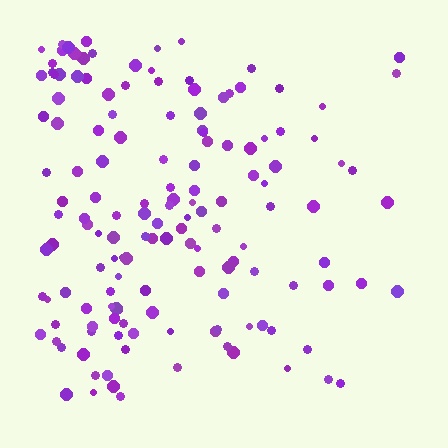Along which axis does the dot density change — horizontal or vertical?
Horizontal.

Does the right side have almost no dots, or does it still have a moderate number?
Still a moderate number, just noticeably fewer than the left.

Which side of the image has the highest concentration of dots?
The left.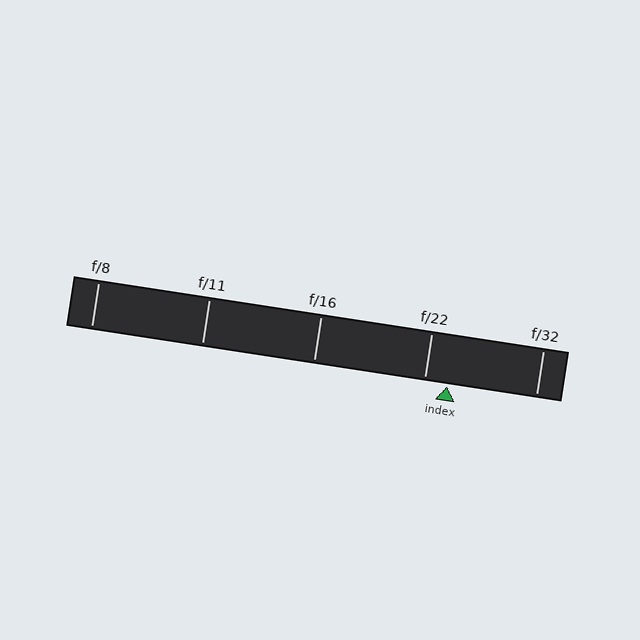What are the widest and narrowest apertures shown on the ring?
The widest aperture shown is f/8 and the narrowest is f/32.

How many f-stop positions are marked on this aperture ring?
There are 5 f-stop positions marked.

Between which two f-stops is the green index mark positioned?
The index mark is between f/22 and f/32.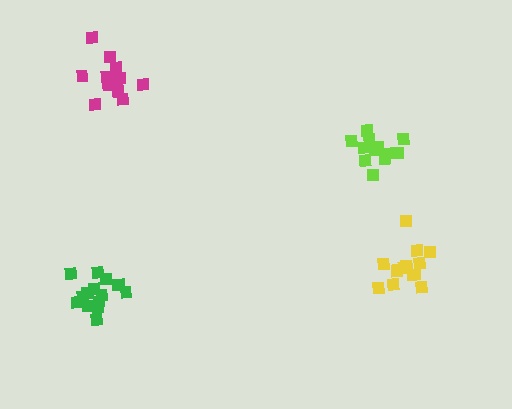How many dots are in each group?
Group 1: 15 dots, Group 2: 12 dots, Group 3: 14 dots, Group 4: 14 dots (55 total).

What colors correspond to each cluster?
The clusters are colored: green, lime, yellow, magenta.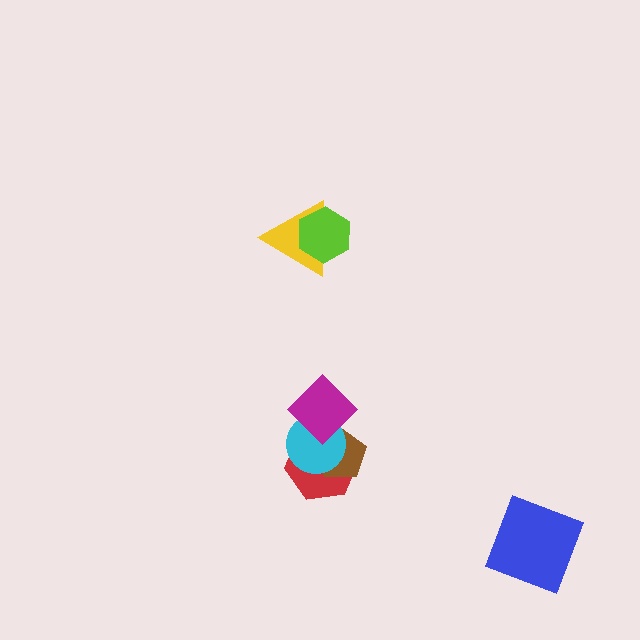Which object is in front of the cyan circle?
The magenta diamond is in front of the cyan circle.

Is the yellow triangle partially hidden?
Yes, it is partially covered by another shape.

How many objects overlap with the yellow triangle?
1 object overlaps with the yellow triangle.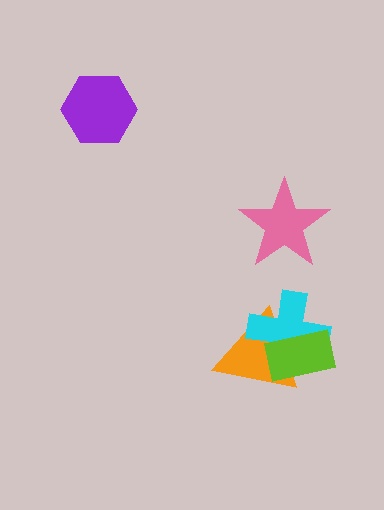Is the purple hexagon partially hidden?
No, no other shape covers it.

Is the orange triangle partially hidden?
Yes, it is partially covered by another shape.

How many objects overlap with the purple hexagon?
0 objects overlap with the purple hexagon.